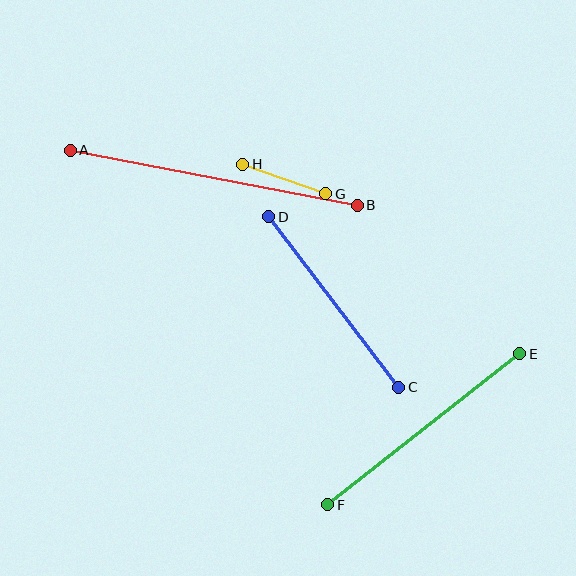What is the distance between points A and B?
The distance is approximately 292 pixels.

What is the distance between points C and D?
The distance is approximately 214 pixels.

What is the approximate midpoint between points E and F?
The midpoint is at approximately (424, 429) pixels.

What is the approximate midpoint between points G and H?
The midpoint is at approximately (284, 179) pixels.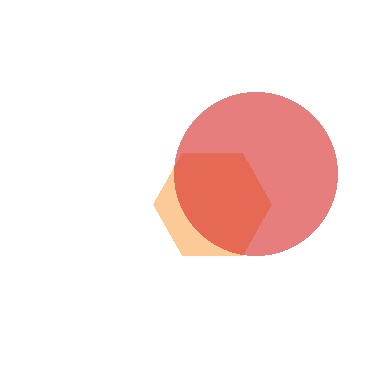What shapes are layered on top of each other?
The layered shapes are: an orange hexagon, a red circle.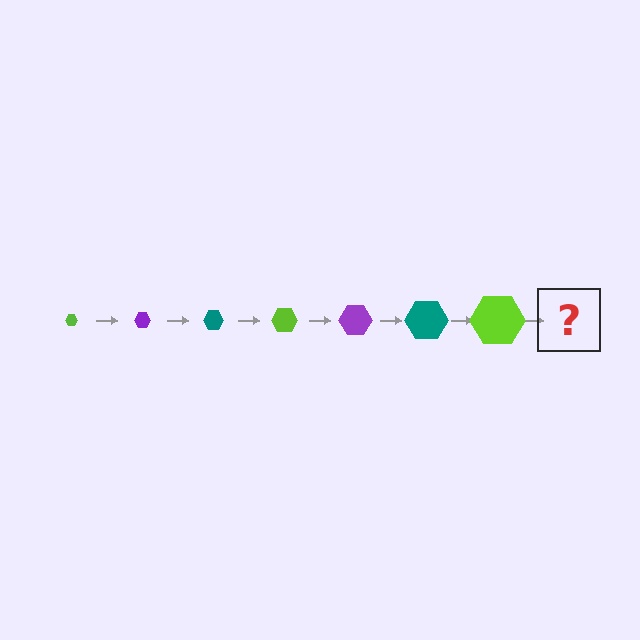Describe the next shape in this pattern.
It should be a purple hexagon, larger than the previous one.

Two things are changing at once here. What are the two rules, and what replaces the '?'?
The two rules are that the hexagon grows larger each step and the color cycles through lime, purple, and teal. The '?' should be a purple hexagon, larger than the previous one.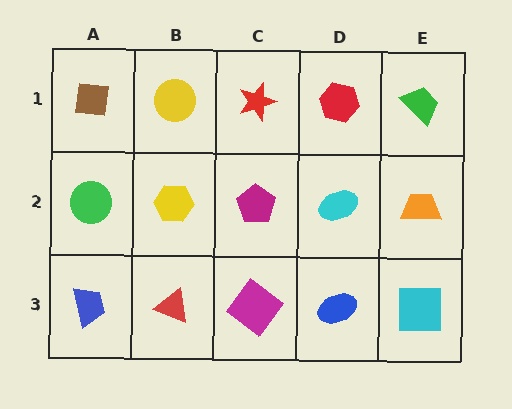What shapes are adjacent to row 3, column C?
A magenta pentagon (row 2, column C), a red triangle (row 3, column B), a blue ellipse (row 3, column D).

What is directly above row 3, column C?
A magenta pentagon.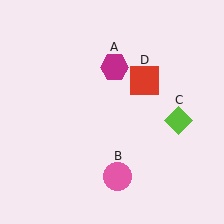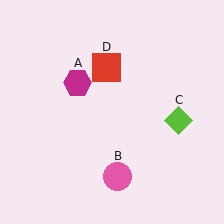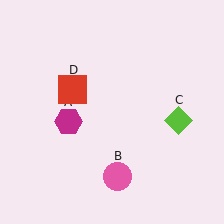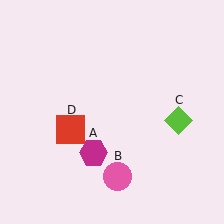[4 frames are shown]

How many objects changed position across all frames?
2 objects changed position: magenta hexagon (object A), red square (object D).